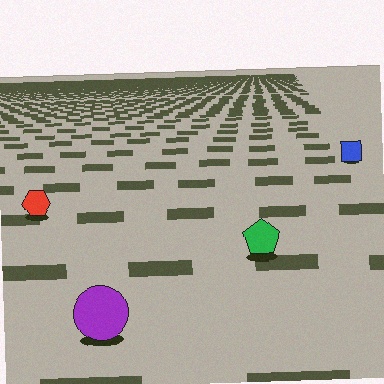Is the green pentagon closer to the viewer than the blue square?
Yes. The green pentagon is closer — you can tell from the texture gradient: the ground texture is coarser near it.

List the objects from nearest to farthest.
From nearest to farthest: the purple circle, the green pentagon, the red hexagon, the blue square.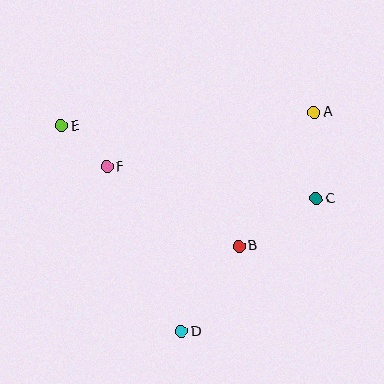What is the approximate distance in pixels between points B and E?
The distance between B and E is approximately 214 pixels.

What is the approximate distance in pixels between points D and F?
The distance between D and F is approximately 180 pixels.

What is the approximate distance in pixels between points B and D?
The distance between B and D is approximately 102 pixels.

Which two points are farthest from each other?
Points C and E are farthest from each other.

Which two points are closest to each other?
Points E and F are closest to each other.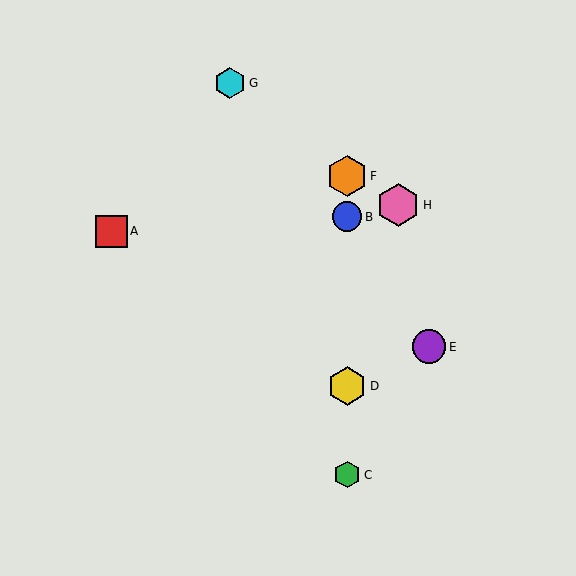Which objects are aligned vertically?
Objects B, C, D, F are aligned vertically.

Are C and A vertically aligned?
No, C is at x≈347 and A is at x≈111.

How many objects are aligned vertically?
4 objects (B, C, D, F) are aligned vertically.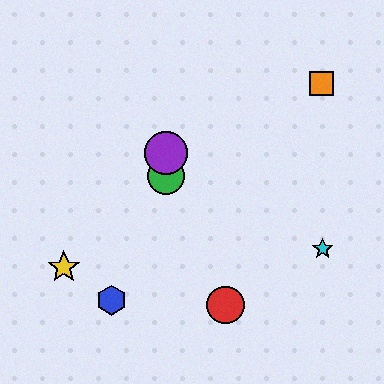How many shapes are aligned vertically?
2 shapes (the green circle, the purple circle) are aligned vertically.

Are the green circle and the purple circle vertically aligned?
Yes, both are at x≈166.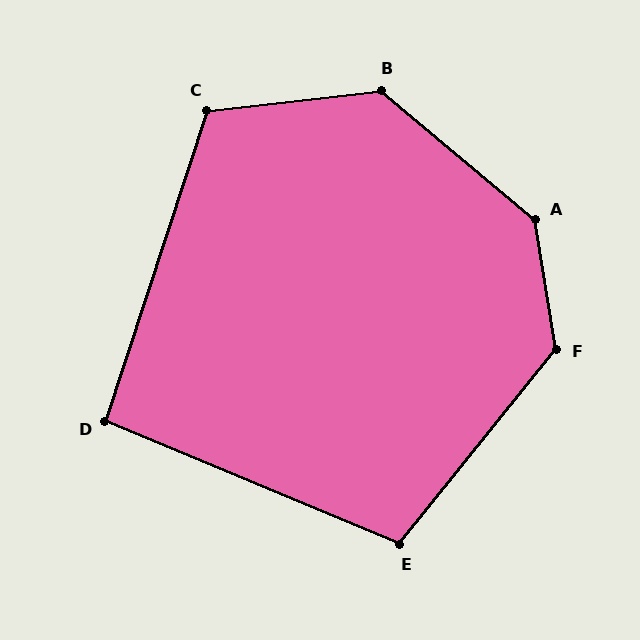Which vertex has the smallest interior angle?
D, at approximately 94 degrees.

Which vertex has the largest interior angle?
A, at approximately 139 degrees.